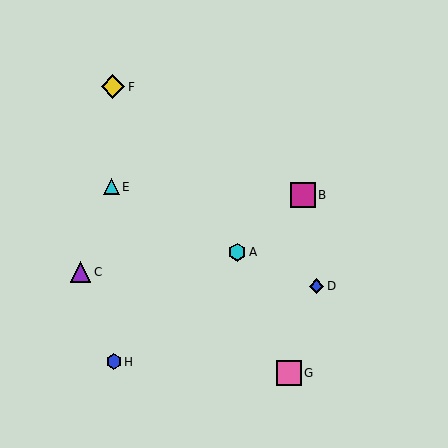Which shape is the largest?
The pink square (labeled G) is the largest.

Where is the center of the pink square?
The center of the pink square is at (289, 373).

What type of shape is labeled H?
Shape H is a blue hexagon.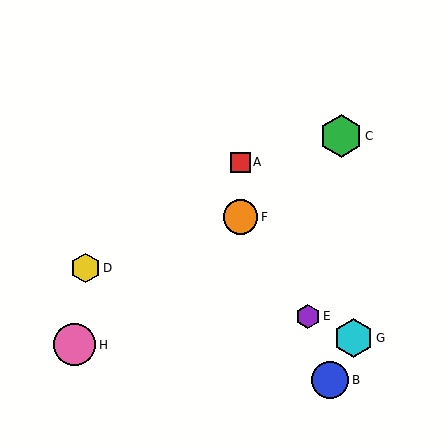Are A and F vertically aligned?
Yes, both are at x≈240.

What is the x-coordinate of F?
Object F is at x≈240.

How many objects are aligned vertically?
2 objects (A, F) are aligned vertically.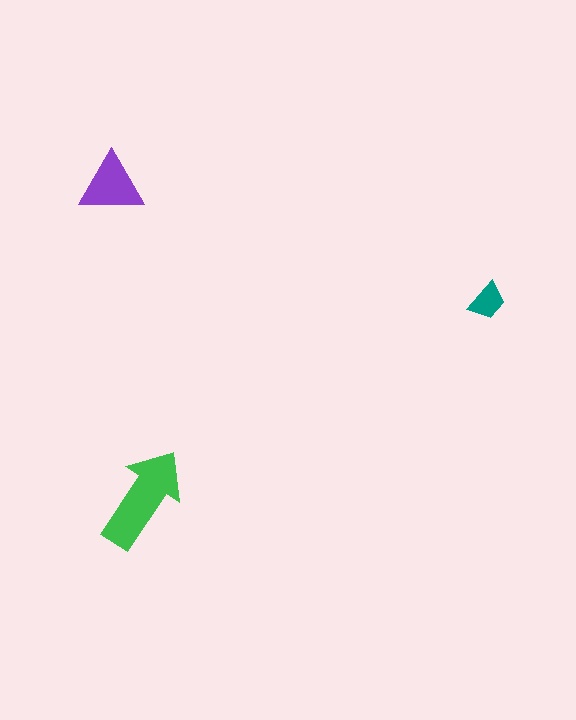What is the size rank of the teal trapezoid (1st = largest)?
3rd.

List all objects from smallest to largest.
The teal trapezoid, the purple triangle, the green arrow.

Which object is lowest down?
The green arrow is bottommost.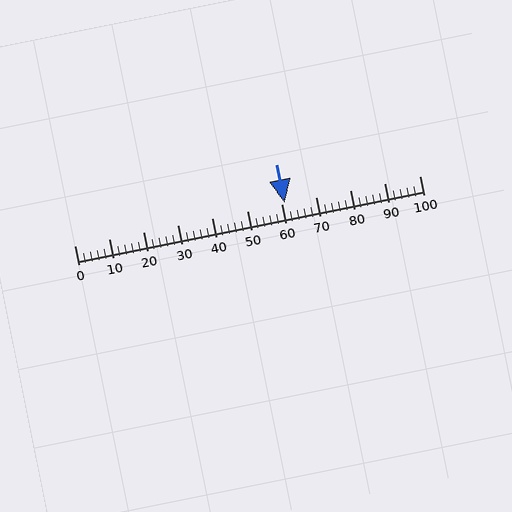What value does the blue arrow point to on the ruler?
The blue arrow points to approximately 61.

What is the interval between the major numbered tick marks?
The major tick marks are spaced 10 units apart.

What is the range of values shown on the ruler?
The ruler shows values from 0 to 100.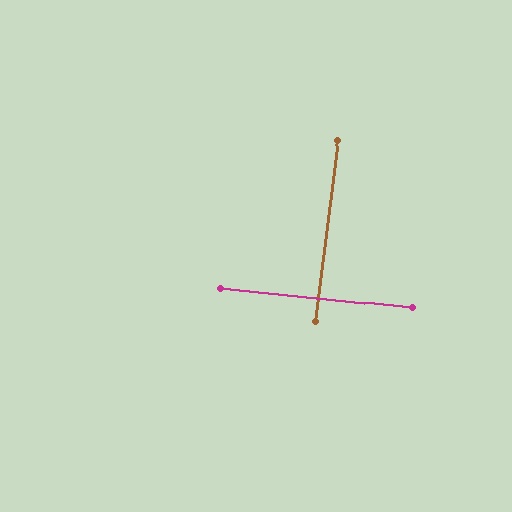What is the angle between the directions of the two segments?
Approximately 88 degrees.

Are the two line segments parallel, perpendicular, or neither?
Perpendicular — they meet at approximately 88°.